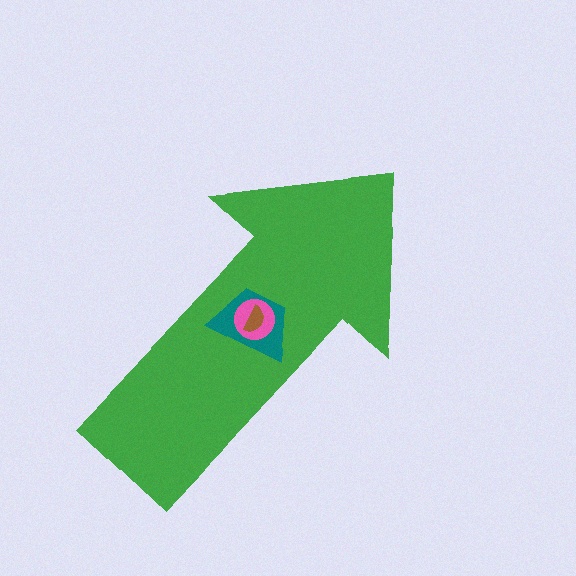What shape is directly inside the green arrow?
The teal trapezoid.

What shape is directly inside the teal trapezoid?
The pink circle.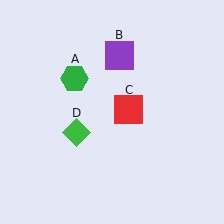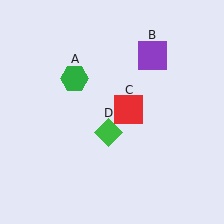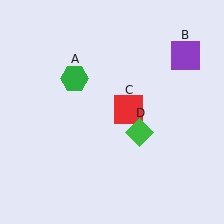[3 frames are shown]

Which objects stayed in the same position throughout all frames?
Green hexagon (object A) and red square (object C) remained stationary.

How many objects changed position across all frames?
2 objects changed position: purple square (object B), green diamond (object D).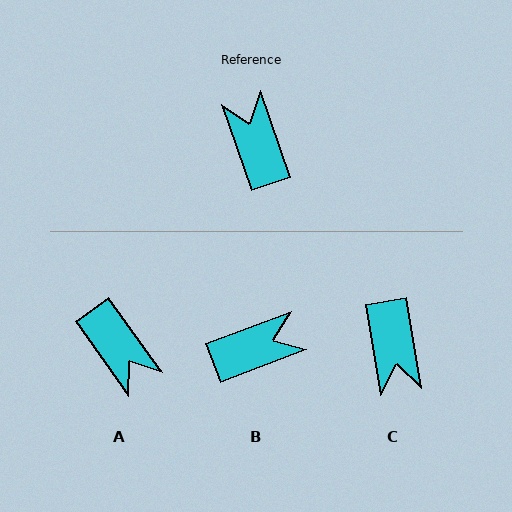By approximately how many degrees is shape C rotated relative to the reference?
Approximately 170 degrees counter-clockwise.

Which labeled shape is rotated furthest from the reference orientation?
C, about 170 degrees away.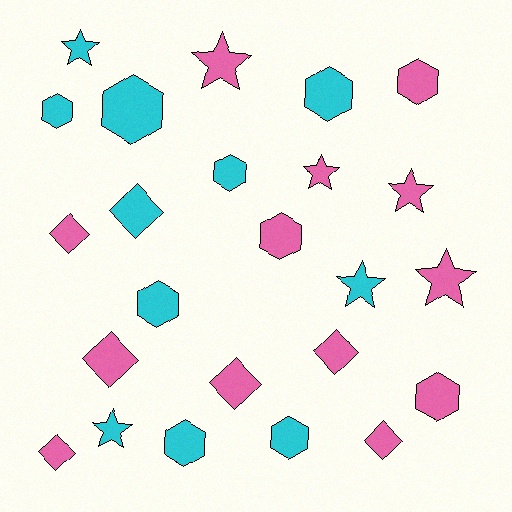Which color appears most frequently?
Pink, with 13 objects.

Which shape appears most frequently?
Hexagon, with 10 objects.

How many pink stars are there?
There are 4 pink stars.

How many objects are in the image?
There are 24 objects.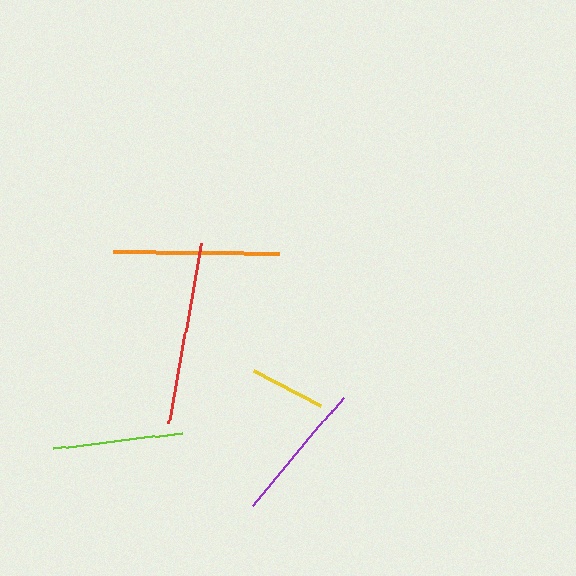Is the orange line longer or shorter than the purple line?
The orange line is longer than the purple line.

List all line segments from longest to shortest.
From longest to shortest: red, orange, purple, lime, yellow.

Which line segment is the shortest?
The yellow line is the shortest at approximately 76 pixels.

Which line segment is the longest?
The red line is the longest at approximately 183 pixels.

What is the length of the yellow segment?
The yellow segment is approximately 76 pixels long.